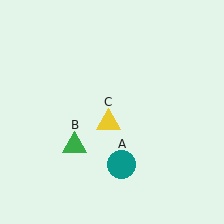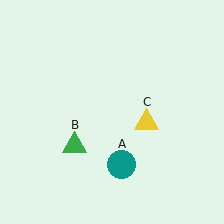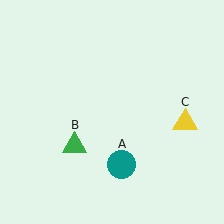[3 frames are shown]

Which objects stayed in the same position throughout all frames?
Teal circle (object A) and green triangle (object B) remained stationary.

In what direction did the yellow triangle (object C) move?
The yellow triangle (object C) moved right.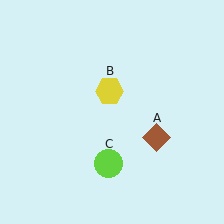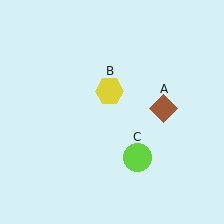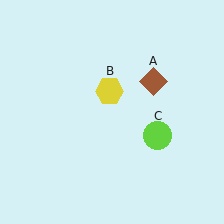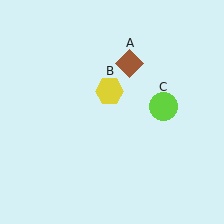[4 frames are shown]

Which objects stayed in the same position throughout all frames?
Yellow hexagon (object B) remained stationary.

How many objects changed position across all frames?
2 objects changed position: brown diamond (object A), lime circle (object C).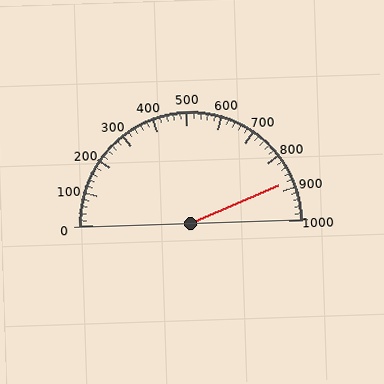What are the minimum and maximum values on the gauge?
The gauge ranges from 0 to 1000.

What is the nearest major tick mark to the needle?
The nearest major tick mark is 900.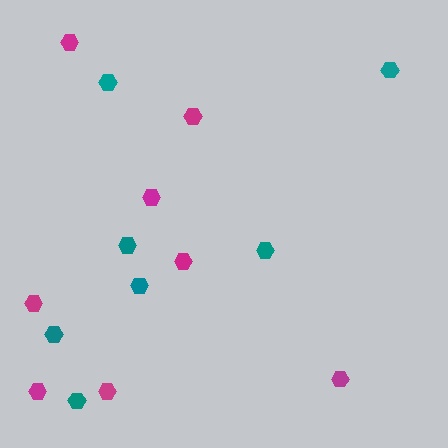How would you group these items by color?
There are 2 groups: one group of teal hexagons (7) and one group of magenta hexagons (8).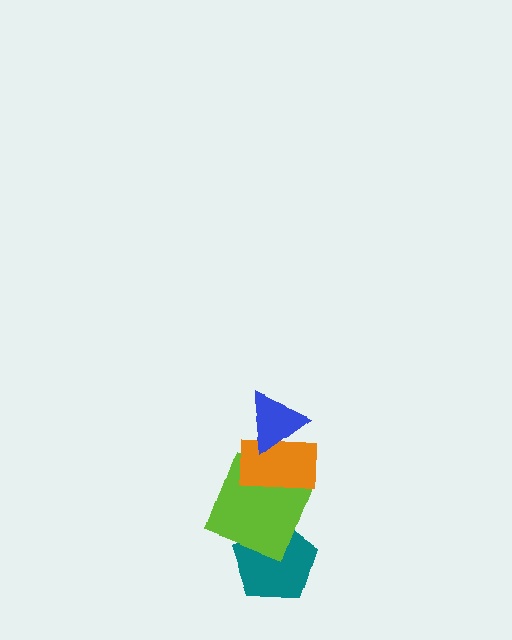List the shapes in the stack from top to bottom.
From top to bottom: the blue triangle, the orange rectangle, the lime square, the teal pentagon.